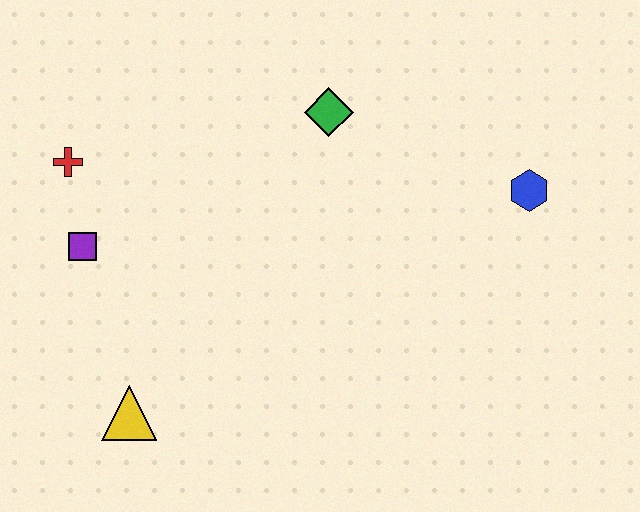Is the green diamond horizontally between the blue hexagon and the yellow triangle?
Yes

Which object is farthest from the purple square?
The blue hexagon is farthest from the purple square.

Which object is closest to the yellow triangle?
The purple square is closest to the yellow triangle.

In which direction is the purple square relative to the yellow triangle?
The purple square is above the yellow triangle.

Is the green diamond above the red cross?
Yes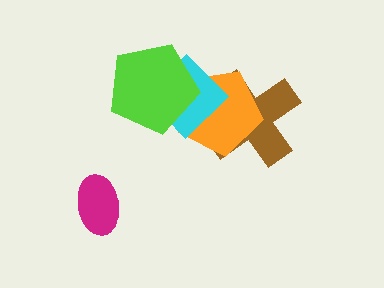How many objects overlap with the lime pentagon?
2 objects overlap with the lime pentagon.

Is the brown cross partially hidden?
Yes, it is partially covered by another shape.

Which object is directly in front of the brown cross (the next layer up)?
The orange pentagon is directly in front of the brown cross.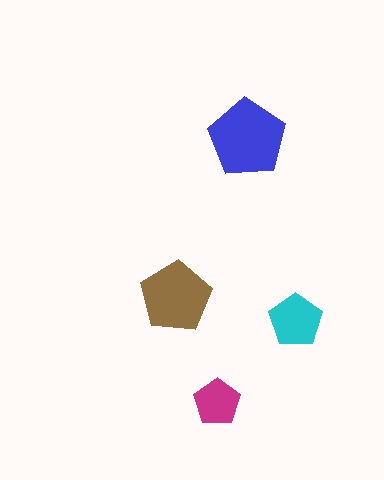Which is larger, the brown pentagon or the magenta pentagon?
The brown one.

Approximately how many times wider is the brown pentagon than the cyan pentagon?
About 1.5 times wider.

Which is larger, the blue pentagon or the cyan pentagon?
The blue one.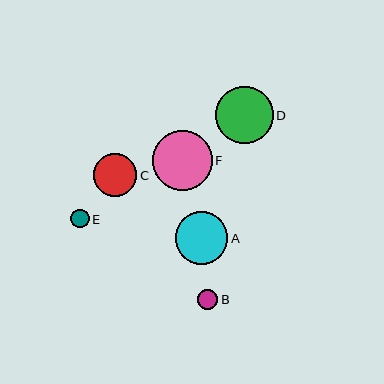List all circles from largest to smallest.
From largest to smallest: F, D, A, C, B, E.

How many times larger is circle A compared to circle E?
Circle A is approximately 2.8 times the size of circle E.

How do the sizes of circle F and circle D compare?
Circle F and circle D are approximately the same size.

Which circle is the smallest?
Circle E is the smallest with a size of approximately 18 pixels.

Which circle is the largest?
Circle F is the largest with a size of approximately 60 pixels.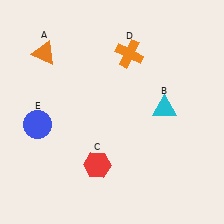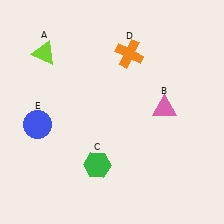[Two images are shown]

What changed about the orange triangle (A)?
In Image 1, A is orange. In Image 2, it changed to lime.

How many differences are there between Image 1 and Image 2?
There are 3 differences between the two images.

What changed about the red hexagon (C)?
In Image 1, C is red. In Image 2, it changed to green.